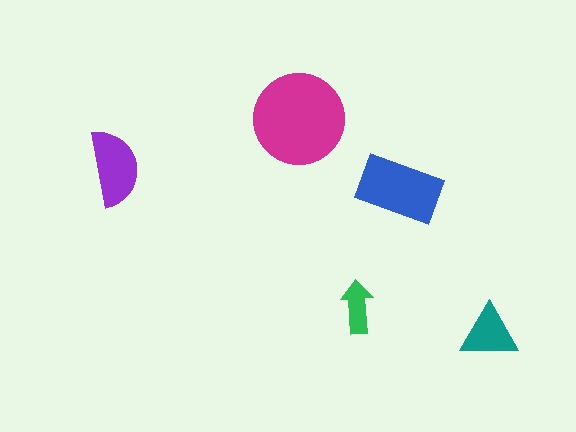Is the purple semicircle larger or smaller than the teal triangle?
Larger.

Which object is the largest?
The magenta circle.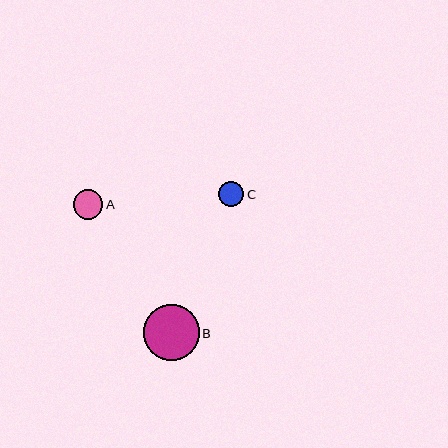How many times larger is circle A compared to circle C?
Circle A is approximately 1.2 times the size of circle C.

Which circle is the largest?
Circle B is the largest with a size of approximately 56 pixels.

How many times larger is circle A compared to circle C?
Circle A is approximately 1.2 times the size of circle C.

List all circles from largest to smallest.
From largest to smallest: B, A, C.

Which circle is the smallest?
Circle C is the smallest with a size of approximately 25 pixels.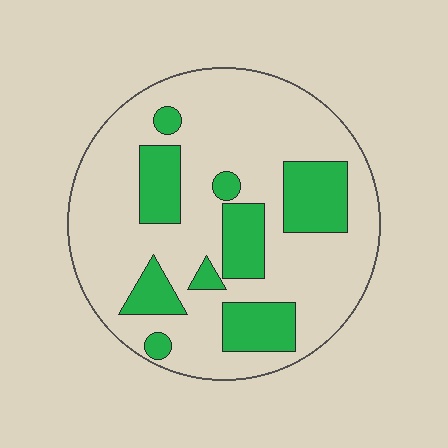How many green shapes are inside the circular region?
9.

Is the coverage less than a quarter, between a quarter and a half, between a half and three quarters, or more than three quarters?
Between a quarter and a half.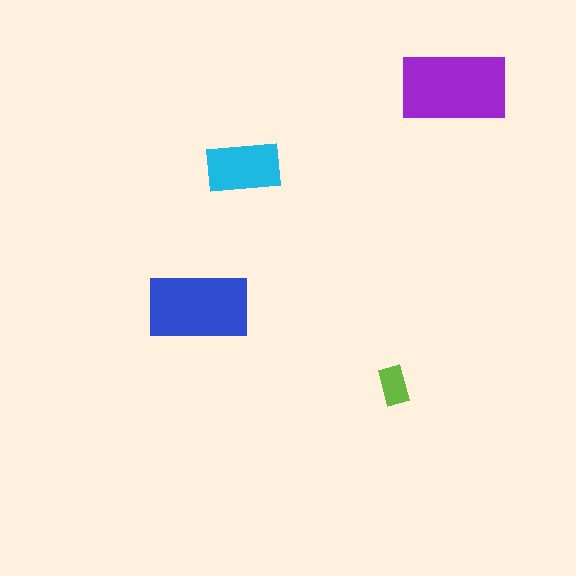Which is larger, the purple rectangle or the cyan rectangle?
The purple one.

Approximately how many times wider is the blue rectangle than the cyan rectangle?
About 1.5 times wider.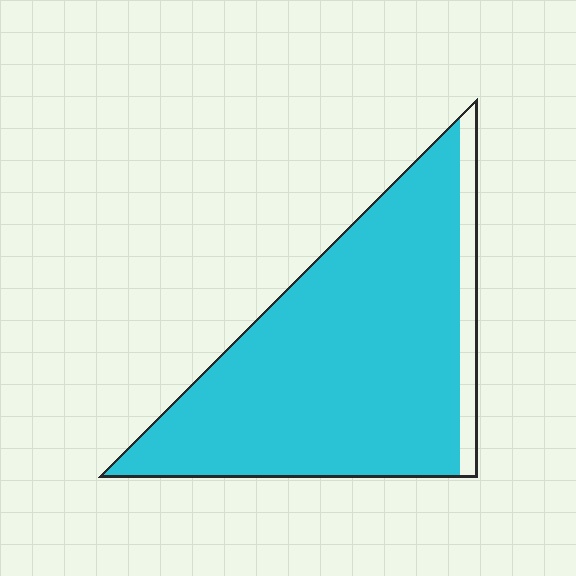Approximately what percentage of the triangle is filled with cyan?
Approximately 90%.